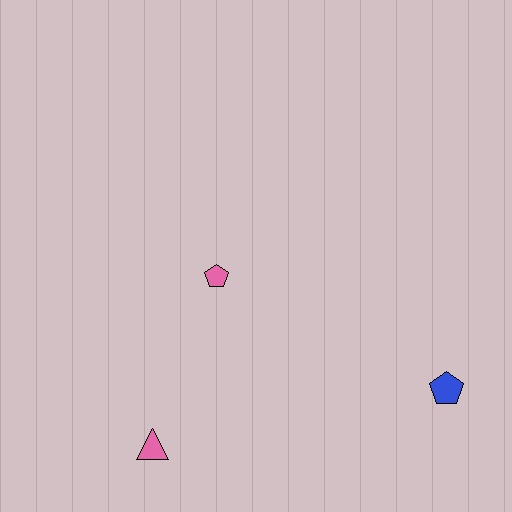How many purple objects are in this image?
There are no purple objects.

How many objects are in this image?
There are 3 objects.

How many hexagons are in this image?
There are no hexagons.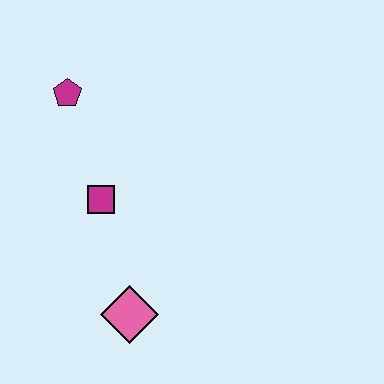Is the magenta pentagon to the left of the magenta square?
Yes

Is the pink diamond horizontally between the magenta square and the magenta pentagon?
No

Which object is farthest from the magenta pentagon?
The pink diamond is farthest from the magenta pentagon.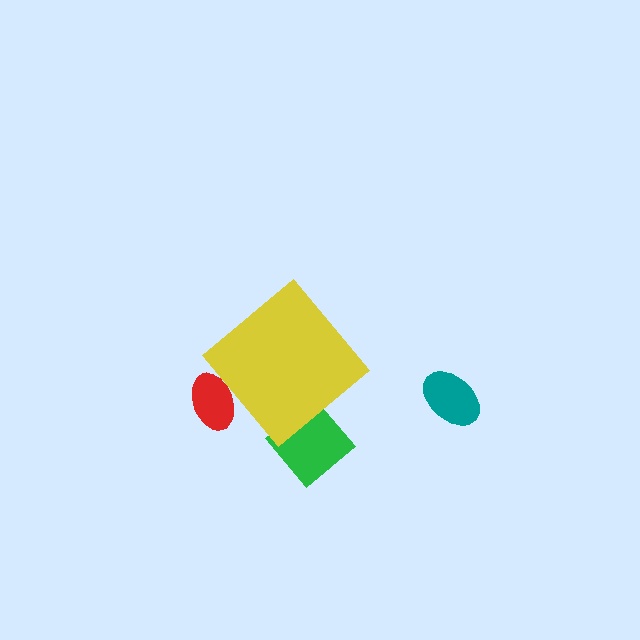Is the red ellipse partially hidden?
Yes, the red ellipse is partially hidden behind the yellow diamond.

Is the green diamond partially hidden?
Yes, the green diamond is partially hidden behind the yellow diamond.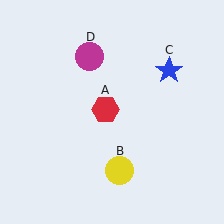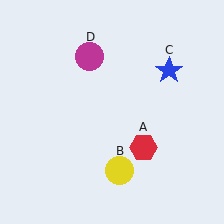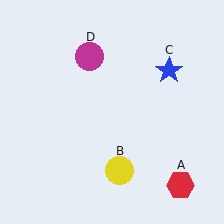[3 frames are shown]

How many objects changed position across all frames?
1 object changed position: red hexagon (object A).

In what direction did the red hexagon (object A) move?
The red hexagon (object A) moved down and to the right.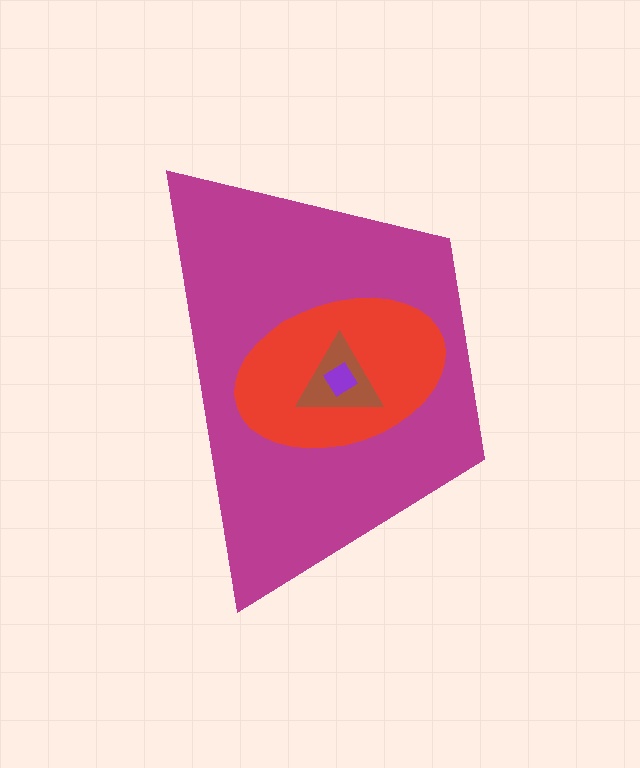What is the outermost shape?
The magenta trapezoid.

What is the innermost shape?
The purple diamond.